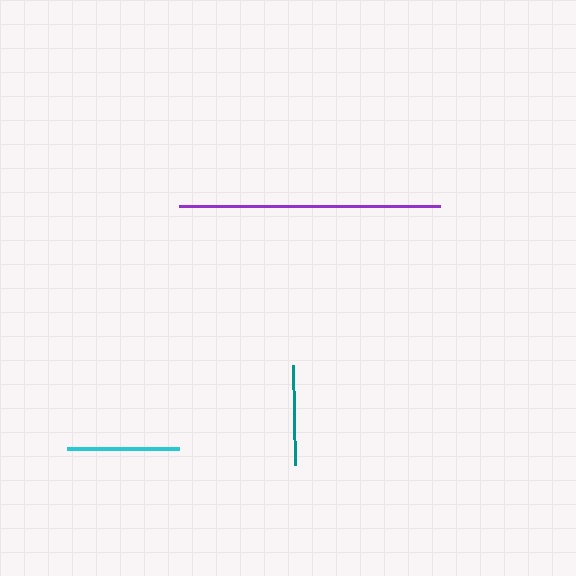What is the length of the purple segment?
The purple segment is approximately 261 pixels long.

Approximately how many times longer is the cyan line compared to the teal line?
The cyan line is approximately 1.1 times the length of the teal line.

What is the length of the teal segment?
The teal segment is approximately 100 pixels long.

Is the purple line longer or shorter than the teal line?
The purple line is longer than the teal line.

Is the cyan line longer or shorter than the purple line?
The purple line is longer than the cyan line.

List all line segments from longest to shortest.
From longest to shortest: purple, cyan, teal.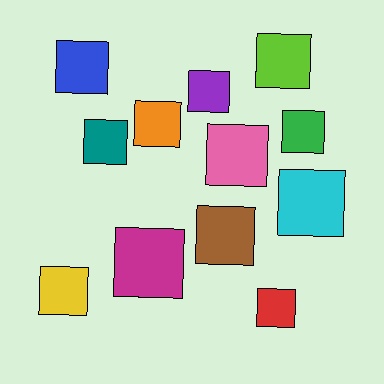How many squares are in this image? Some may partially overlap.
There are 12 squares.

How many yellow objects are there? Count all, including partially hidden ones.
There is 1 yellow object.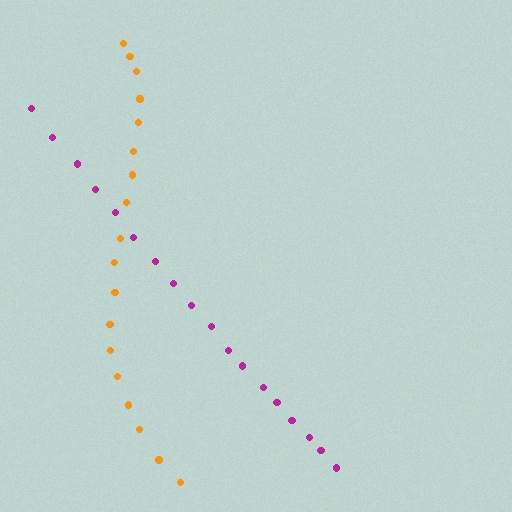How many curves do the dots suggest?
There are 2 distinct paths.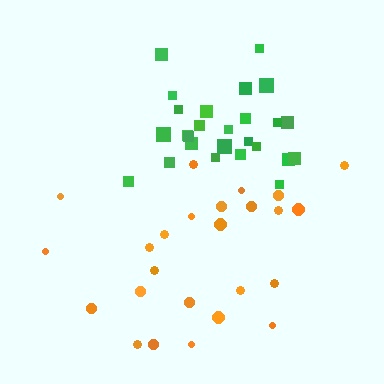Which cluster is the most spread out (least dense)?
Orange.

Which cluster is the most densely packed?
Green.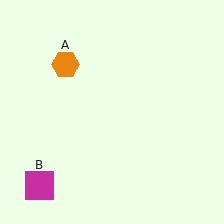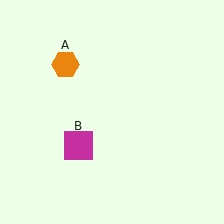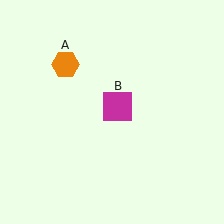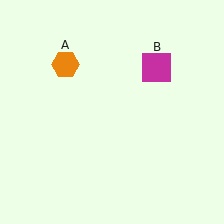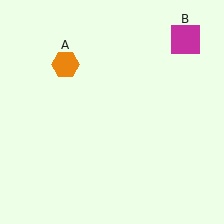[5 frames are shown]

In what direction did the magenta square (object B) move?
The magenta square (object B) moved up and to the right.